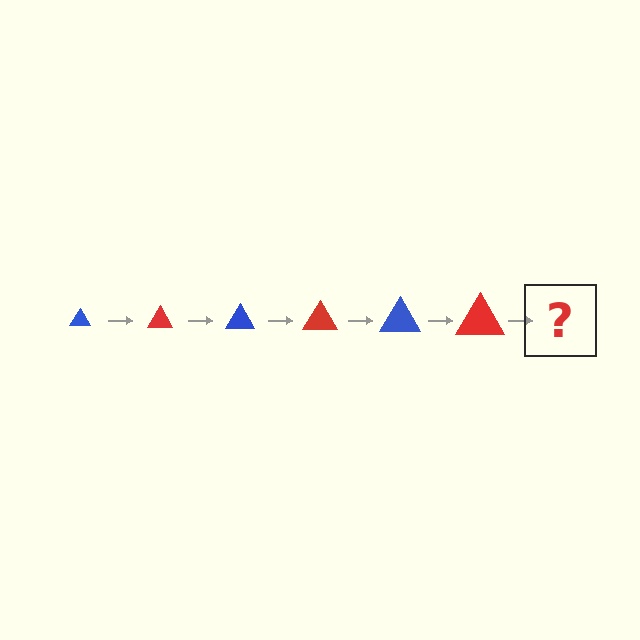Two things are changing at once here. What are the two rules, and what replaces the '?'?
The two rules are that the triangle grows larger each step and the color cycles through blue and red. The '?' should be a blue triangle, larger than the previous one.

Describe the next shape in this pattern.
It should be a blue triangle, larger than the previous one.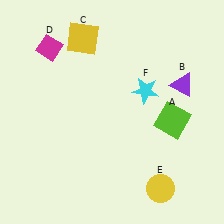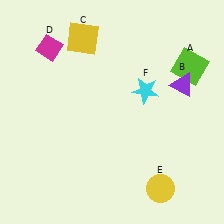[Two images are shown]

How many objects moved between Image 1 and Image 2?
1 object moved between the two images.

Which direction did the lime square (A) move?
The lime square (A) moved up.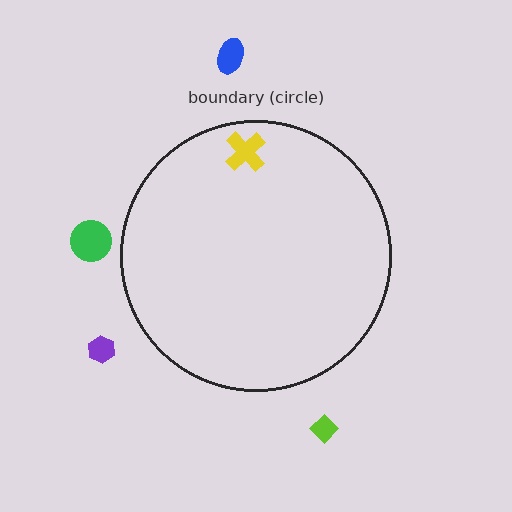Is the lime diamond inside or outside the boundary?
Outside.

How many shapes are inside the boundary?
1 inside, 4 outside.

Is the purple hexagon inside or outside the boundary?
Outside.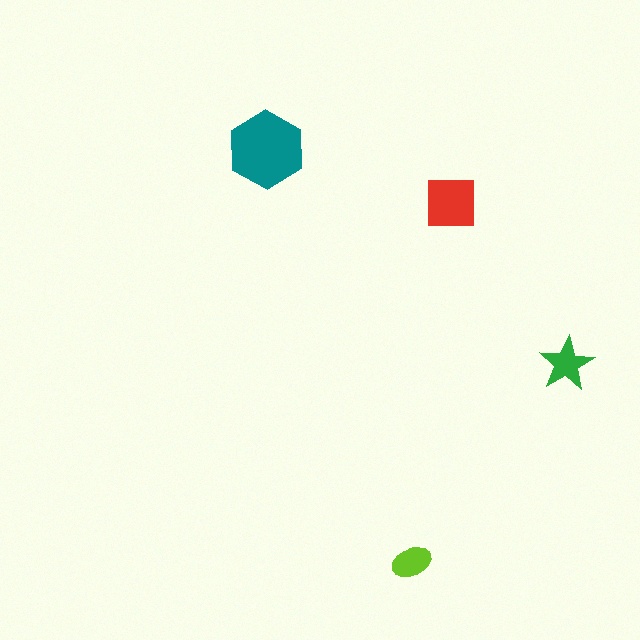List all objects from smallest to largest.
The lime ellipse, the green star, the red square, the teal hexagon.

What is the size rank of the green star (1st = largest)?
3rd.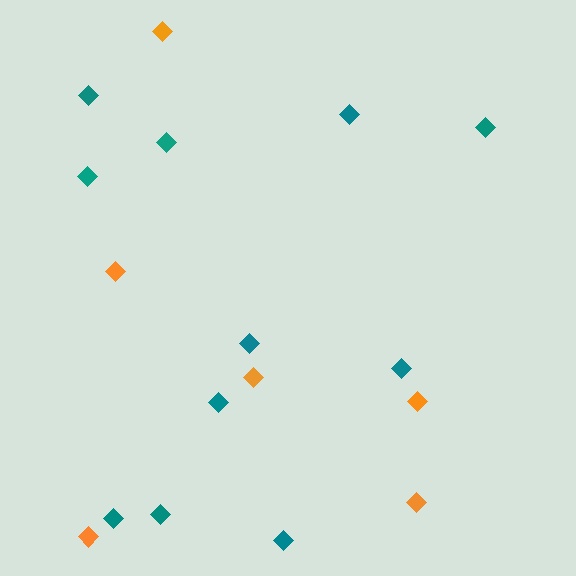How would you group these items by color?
There are 2 groups: one group of orange diamonds (6) and one group of teal diamonds (11).